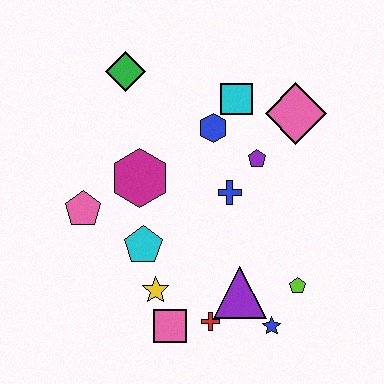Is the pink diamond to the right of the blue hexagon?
Yes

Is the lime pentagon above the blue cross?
No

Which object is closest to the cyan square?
The blue hexagon is closest to the cyan square.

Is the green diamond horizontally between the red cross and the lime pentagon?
No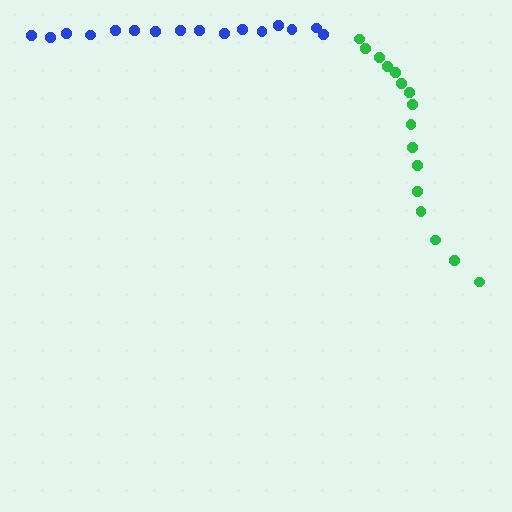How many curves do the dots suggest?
There are 2 distinct paths.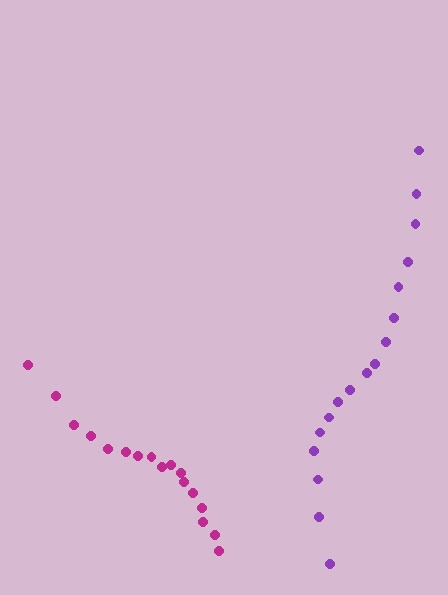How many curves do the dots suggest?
There are 2 distinct paths.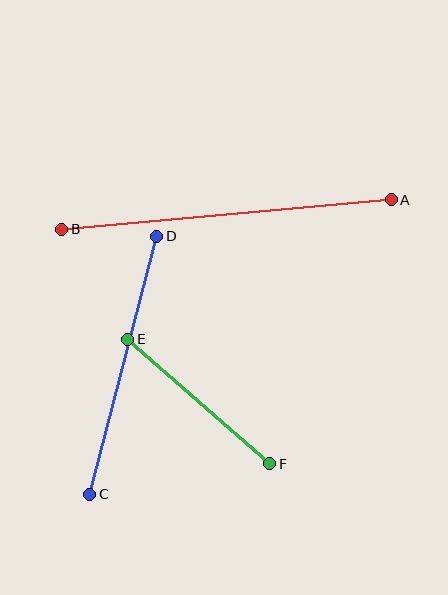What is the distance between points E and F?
The distance is approximately 189 pixels.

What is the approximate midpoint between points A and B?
The midpoint is at approximately (226, 215) pixels.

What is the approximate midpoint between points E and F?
The midpoint is at approximately (199, 402) pixels.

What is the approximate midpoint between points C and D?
The midpoint is at approximately (123, 365) pixels.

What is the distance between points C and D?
The distance is approximately 267 pixels.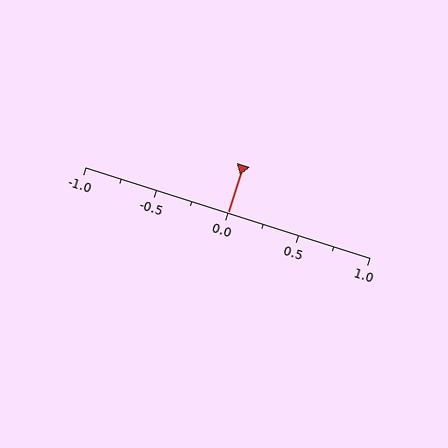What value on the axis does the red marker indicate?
The marker indicates approximately 0.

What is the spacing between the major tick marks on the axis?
The major ticks are spaced 0.5 apart.